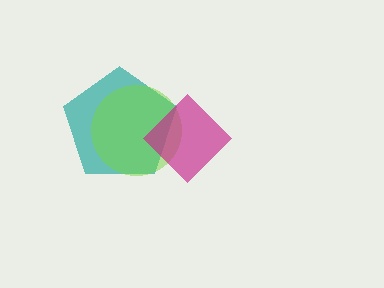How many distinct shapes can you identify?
There are 3 distinct shapes: a teal pentagon, a lime circle, a magenta diamond.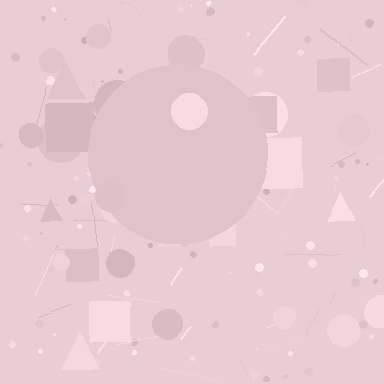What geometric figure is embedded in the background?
A circle is embedded in the background.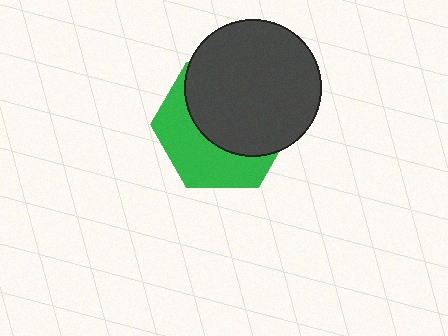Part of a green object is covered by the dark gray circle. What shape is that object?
It is a hexagon.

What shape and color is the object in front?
The object in front is a dark gray circle.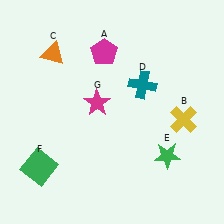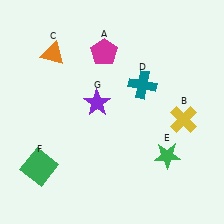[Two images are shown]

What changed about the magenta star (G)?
In Image 1, G is magenta. In Image 2, it changed to purple.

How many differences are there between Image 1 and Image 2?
There is 1 difference between the two images.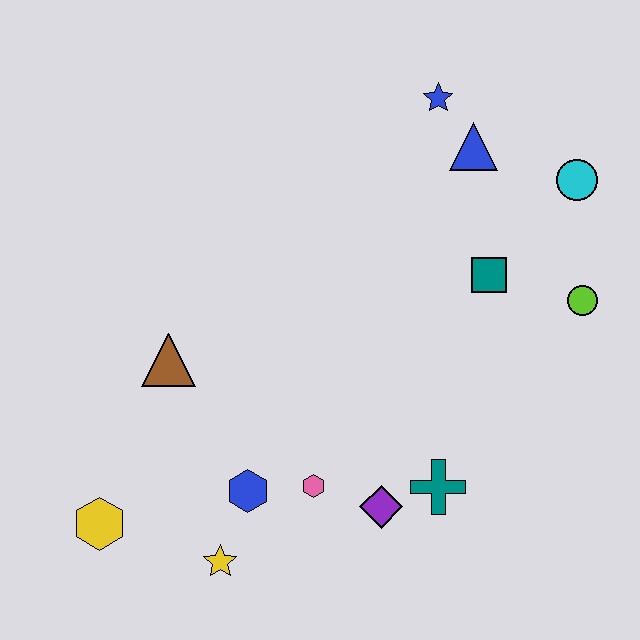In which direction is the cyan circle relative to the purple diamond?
The cyan circle is above the purple diamond.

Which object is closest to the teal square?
The lime circle is closest to the teal square.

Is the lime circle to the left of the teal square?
No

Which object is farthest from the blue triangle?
The yellow hexagon is farthest from the blue triangle.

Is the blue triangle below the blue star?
Yes